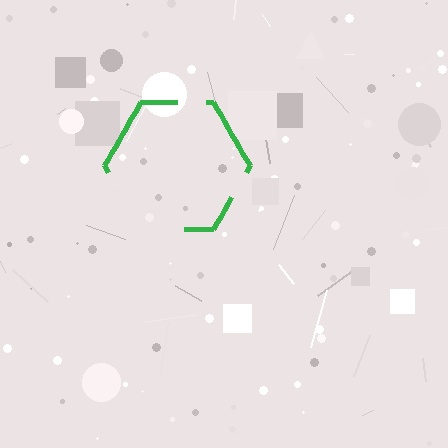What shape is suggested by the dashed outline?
The dashed outline suggests a hexagon.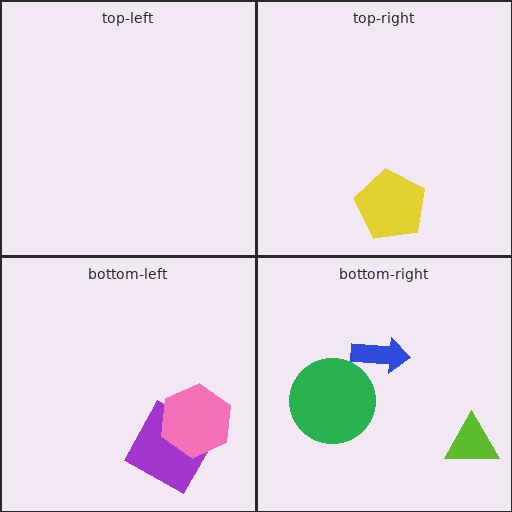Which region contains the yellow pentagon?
The top-right region.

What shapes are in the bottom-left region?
The purple square, the pink hexagon.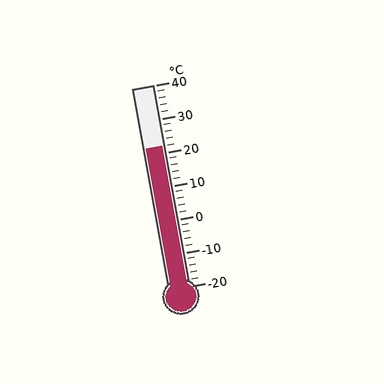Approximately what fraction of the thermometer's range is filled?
The thermometer is filled to approximately 70% of its range.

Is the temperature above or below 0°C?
The temperature is above 0°C.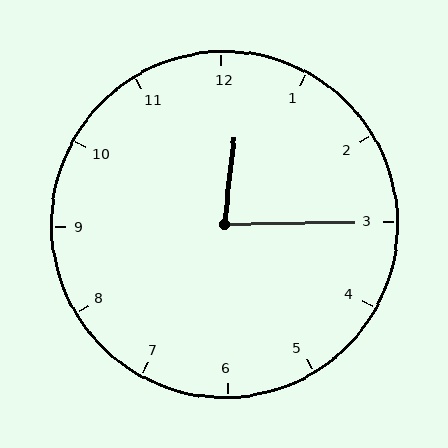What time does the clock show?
12:15.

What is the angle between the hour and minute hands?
Approximately 82 degrees.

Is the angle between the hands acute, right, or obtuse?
It is acute.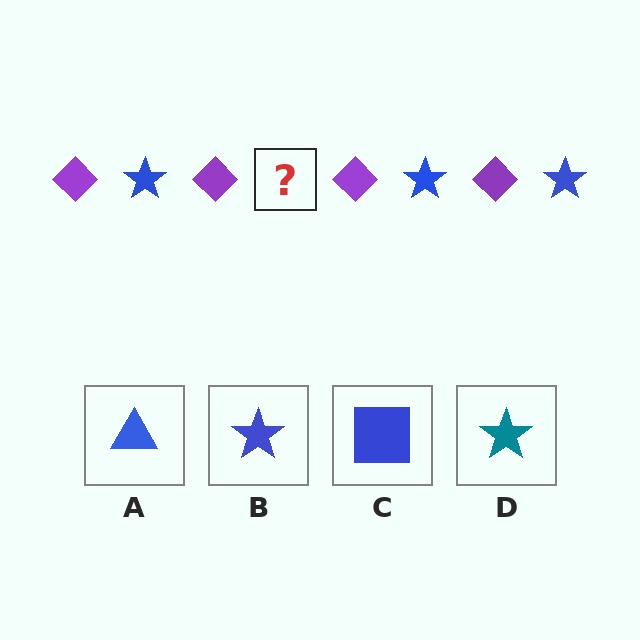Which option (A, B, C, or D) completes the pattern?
B.